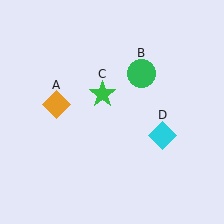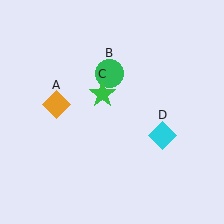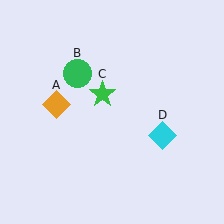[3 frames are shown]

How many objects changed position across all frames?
1 object changed position: green circle (object B).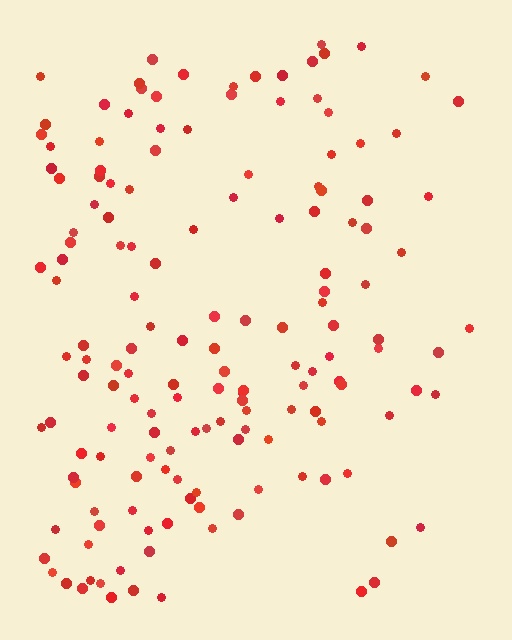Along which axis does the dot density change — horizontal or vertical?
Horizontal.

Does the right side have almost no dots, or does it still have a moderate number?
Still a moderate number, just noticeably fewer than the left.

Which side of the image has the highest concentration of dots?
The left.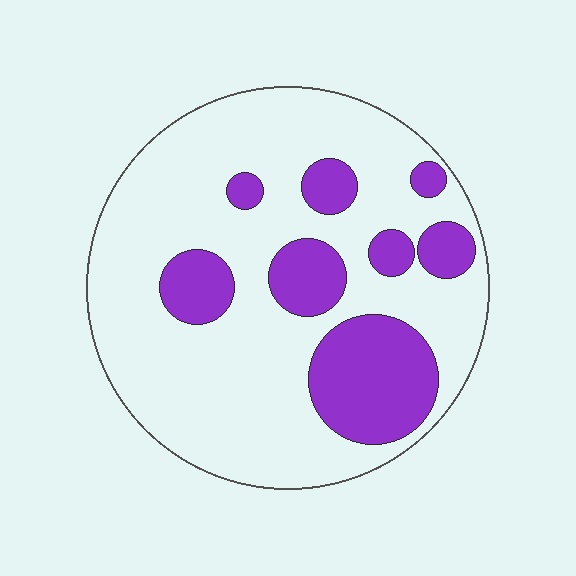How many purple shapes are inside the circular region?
8.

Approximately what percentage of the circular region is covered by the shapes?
Approximately 25%.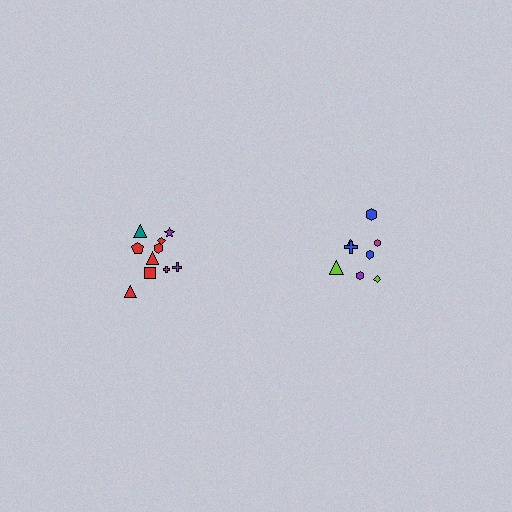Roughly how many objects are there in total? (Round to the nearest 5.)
Roughly 20 objects in total.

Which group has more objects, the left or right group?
The left group.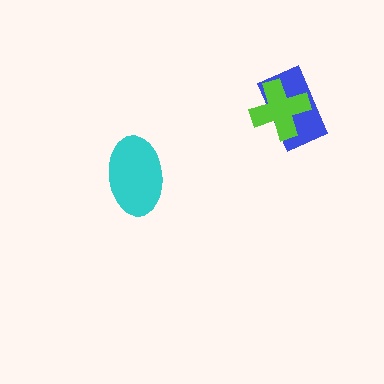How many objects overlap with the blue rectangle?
1 object overlaps with the blue rectangle.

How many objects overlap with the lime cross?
1 object overlaps with the lime cross.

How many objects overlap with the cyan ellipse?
0 objects overlap with the cyan ellipse.